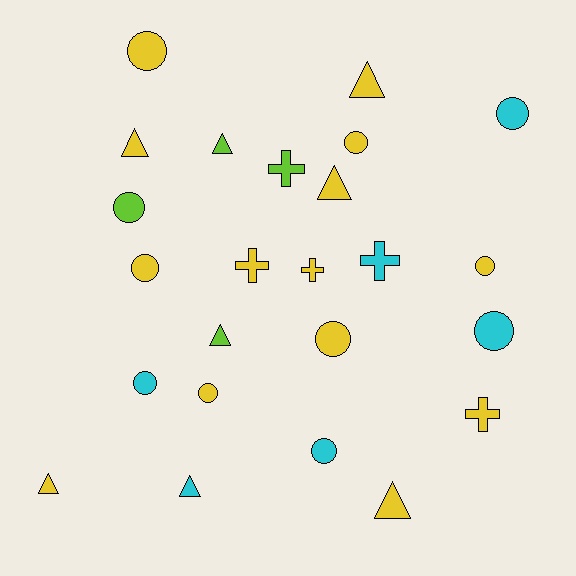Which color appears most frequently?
Yellow, with 14 objects.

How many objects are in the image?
There are 24 objects.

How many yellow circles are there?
There are 6 yellow circles.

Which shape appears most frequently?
Circle, with 11 objects.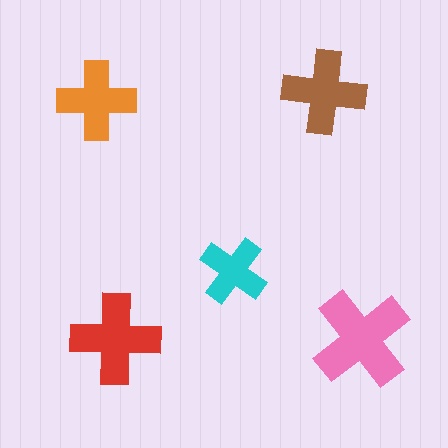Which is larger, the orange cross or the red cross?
The red one.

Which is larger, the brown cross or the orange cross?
The brown one.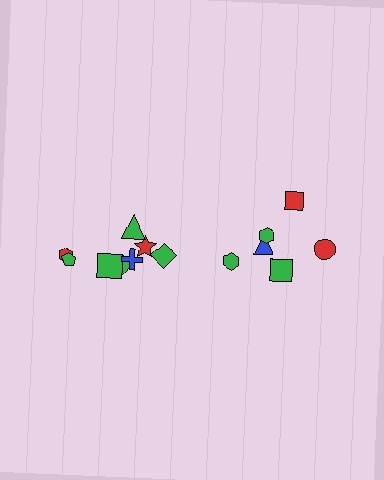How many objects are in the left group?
There are 8 objects.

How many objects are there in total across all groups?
There are 14 objects.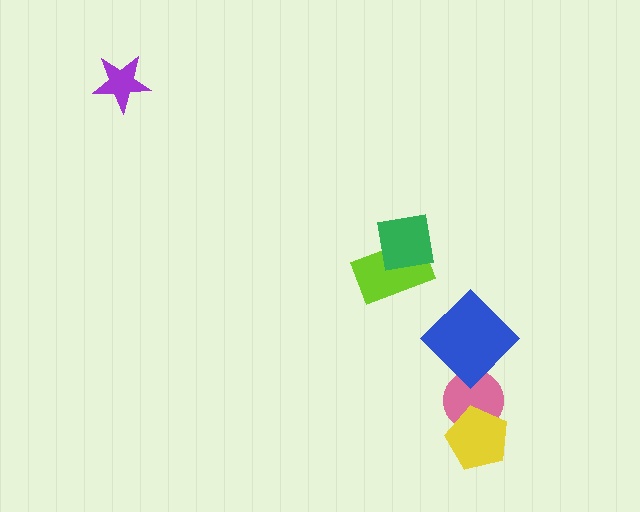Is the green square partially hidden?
No, no other shape covers it.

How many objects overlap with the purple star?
0 objects overlap with the purple star.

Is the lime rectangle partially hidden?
Yes, it is partially covered by another shape.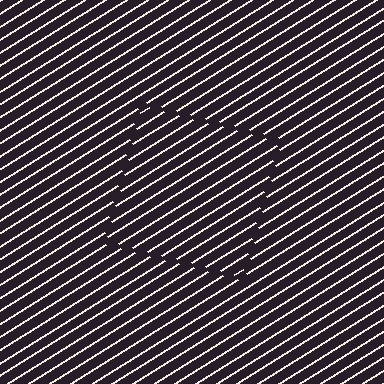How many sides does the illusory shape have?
4 sides — the line-ends trace a square.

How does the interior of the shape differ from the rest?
The interior of the shape contains the same grating, shifted by half a period — the contour is defined by the phase discontinuity where line-ends from the inner and outer gratings abut.